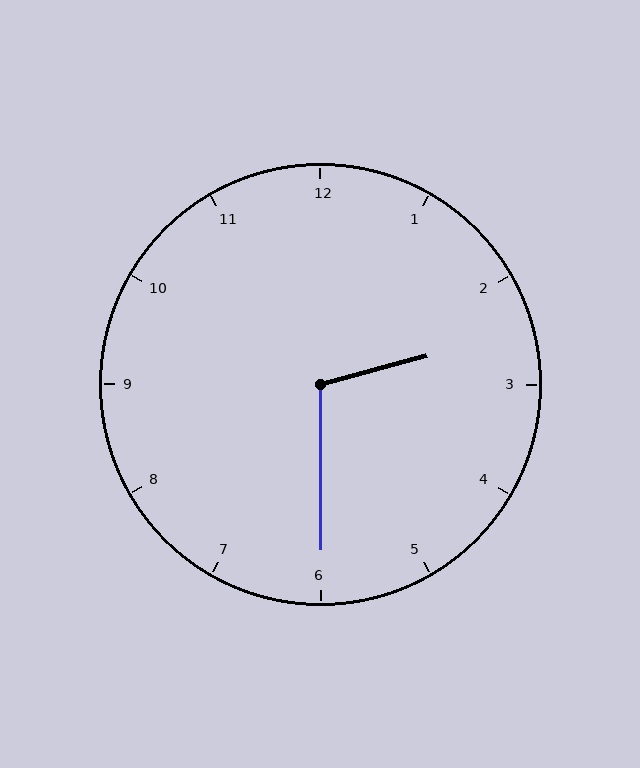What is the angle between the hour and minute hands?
Approximately 105 degrees.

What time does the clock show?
2:30.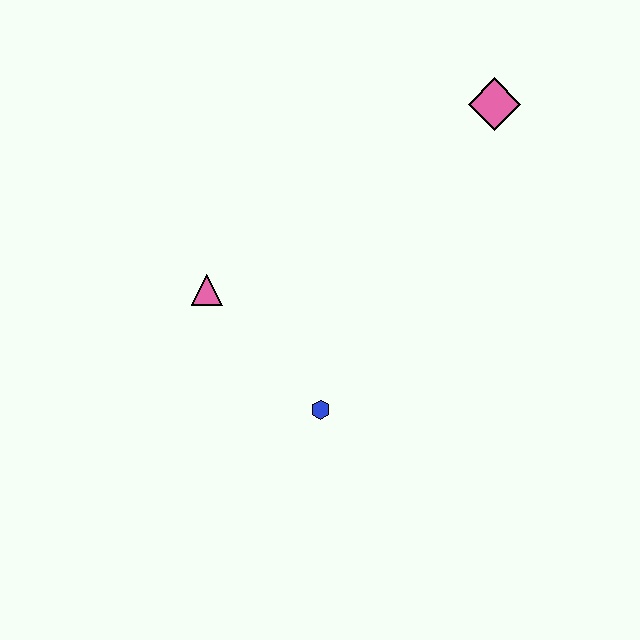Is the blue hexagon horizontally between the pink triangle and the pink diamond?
Yes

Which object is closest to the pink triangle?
The blue hexagon is closest to the pink triangle.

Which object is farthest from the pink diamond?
The blue hexagon is farthest from the pink diamond.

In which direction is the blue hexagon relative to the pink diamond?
The blue hexagon is below the pink diamond.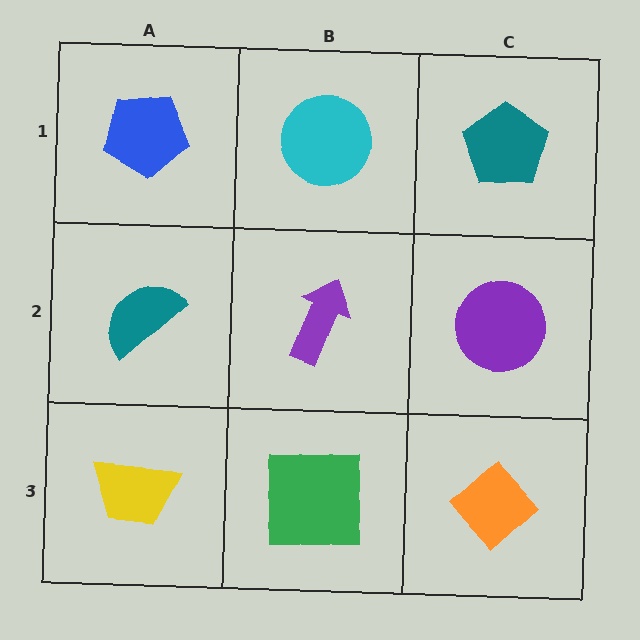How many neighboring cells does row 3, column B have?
3.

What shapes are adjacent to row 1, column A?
A teal semicircle (row 2, column A), a cyan circle (row 1, column B).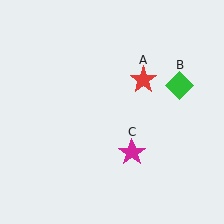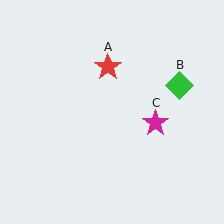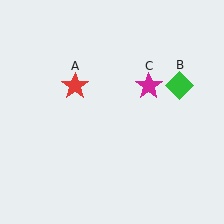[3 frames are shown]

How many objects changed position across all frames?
2 objects changed position: red star (object A), magenta star (object C).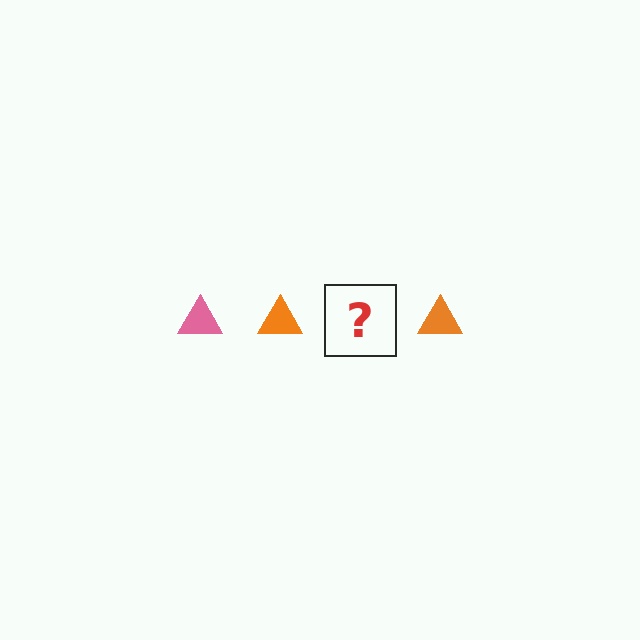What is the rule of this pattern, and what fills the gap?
The rule is that the pattern cycles through pink, orange triangles. The gap should be filled with a pink triangle.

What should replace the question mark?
The question mark should be replaced with a pink triangle.